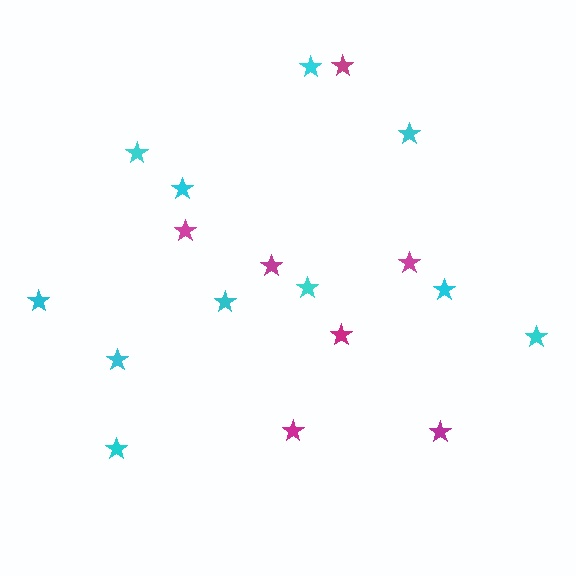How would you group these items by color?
There are 2 groups: one group of cyan stars (11) and one group of magenta stars (7).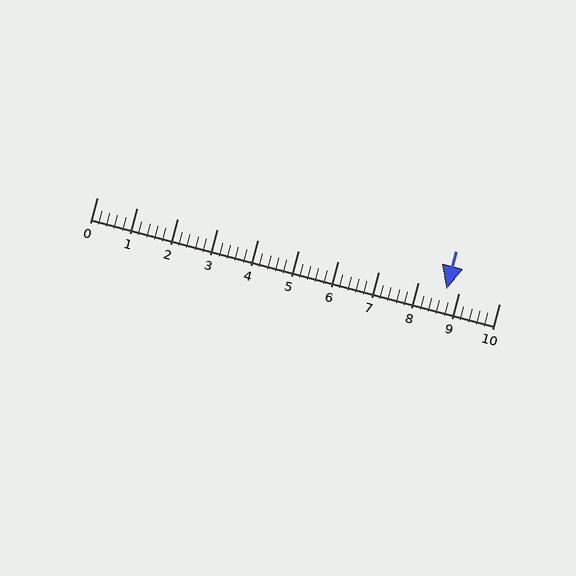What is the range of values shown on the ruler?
The ruler shows values from 0 to 10.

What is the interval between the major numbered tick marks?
The major tick marks are spaced 1 units apart.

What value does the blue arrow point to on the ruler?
The blue arrow points to approximately 8.7.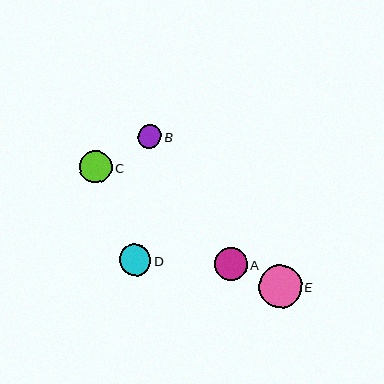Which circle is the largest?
Circle E is the largest with a size of approximately 43 pixels.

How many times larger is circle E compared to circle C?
Circle E is approximately 1.3 times the size of circle C.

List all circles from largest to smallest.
From largest to smallest: E, C, A, D, B.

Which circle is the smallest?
Circle B is the smallest with a size of approximately 23 pixels.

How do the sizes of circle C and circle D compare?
Circle C and circle D are approximately the same size.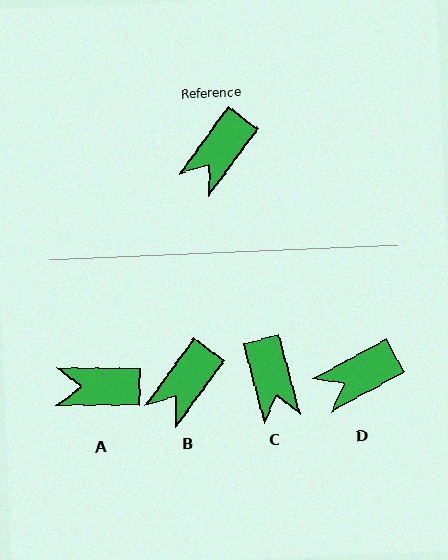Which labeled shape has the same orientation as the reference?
B.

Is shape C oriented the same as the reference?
No, it is off by about 51 degrees.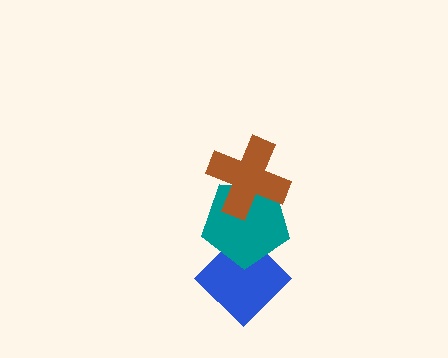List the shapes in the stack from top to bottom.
From top to bottom: the brown cross, the teal pentagon, the blue diamond.